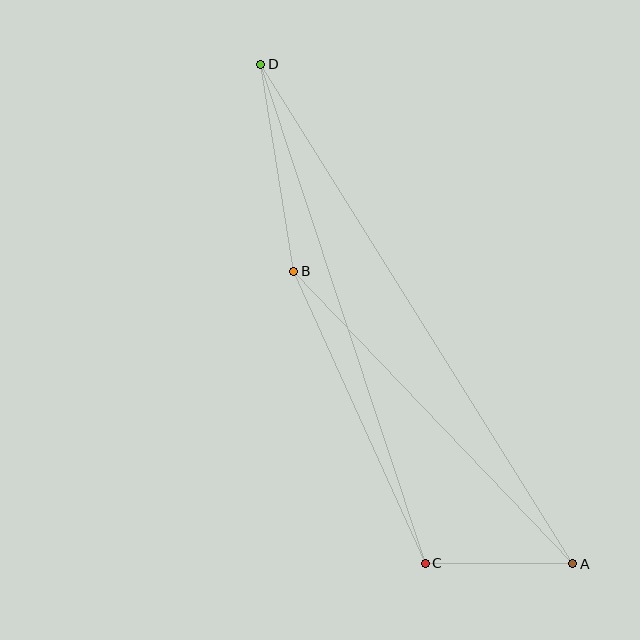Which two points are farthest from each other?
Points A and D are farthest from each other.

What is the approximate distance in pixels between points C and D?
The distance between C and D is approximately 525 pixels.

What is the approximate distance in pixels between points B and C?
The distance between B and C is approximately 320 pixels.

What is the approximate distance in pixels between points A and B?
The distance between A and B is approximately 404 pixels.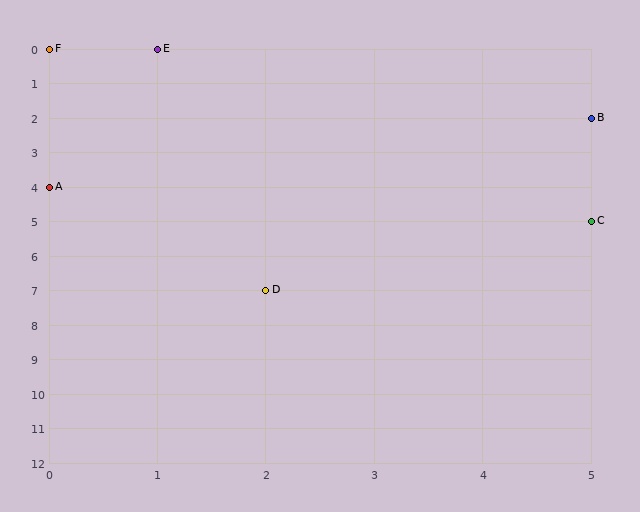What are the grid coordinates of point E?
Point E is at grid coordinates (1, 0).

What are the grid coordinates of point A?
Point A is at grid coordinates (0, 4).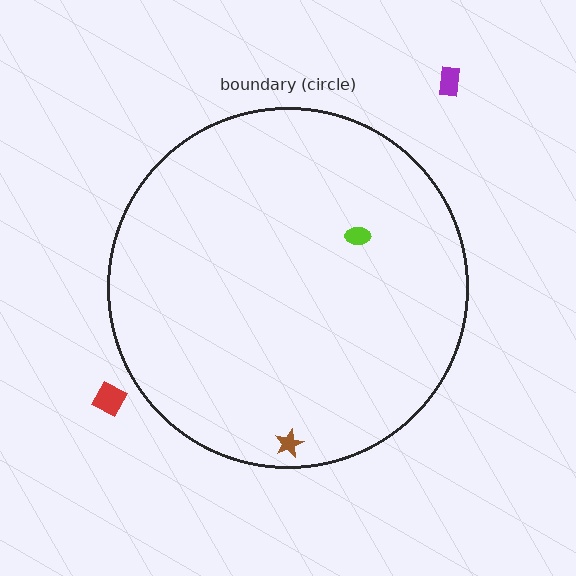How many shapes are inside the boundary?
2 inside, 2 outside.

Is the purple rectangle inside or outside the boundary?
Outside.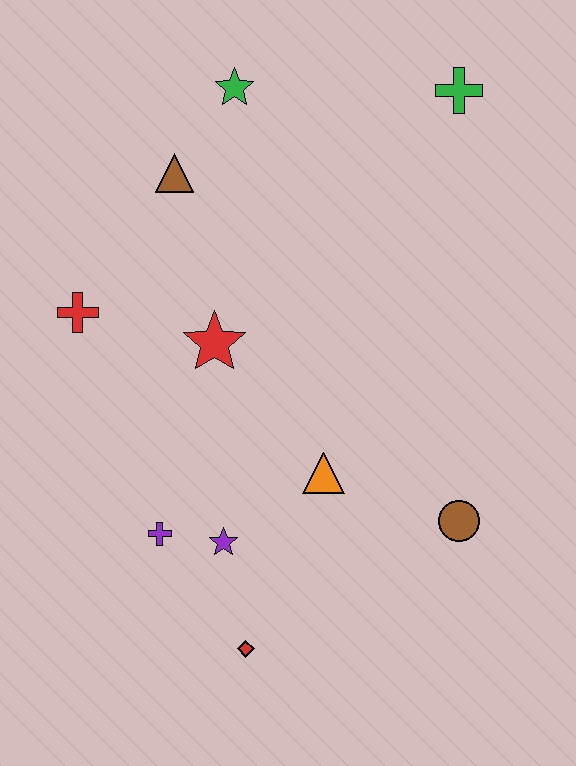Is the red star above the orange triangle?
Yes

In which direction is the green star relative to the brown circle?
The green star is above the brown circle.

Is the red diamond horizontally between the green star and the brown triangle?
No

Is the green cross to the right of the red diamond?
Yes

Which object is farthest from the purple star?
The green cross is farthest from the purple star.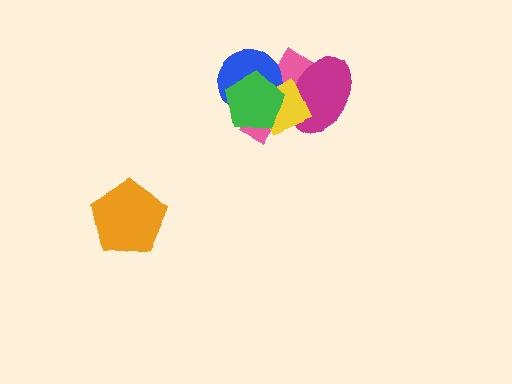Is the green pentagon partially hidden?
No, no other shape covers it.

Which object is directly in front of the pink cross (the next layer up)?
The blue circle is directly in front of the pink cross.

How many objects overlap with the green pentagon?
3 objects overlap with the green pentagon.